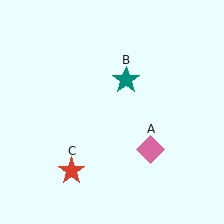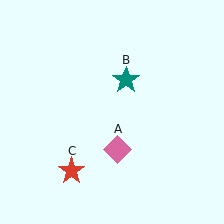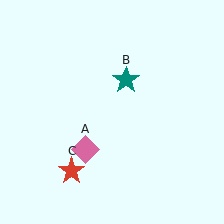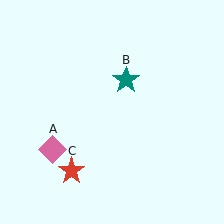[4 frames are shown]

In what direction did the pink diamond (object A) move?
The pink diamond (object A) moved left.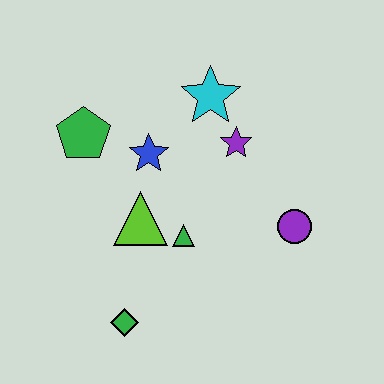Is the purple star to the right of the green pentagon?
Yes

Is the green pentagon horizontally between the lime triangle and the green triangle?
No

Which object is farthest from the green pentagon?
The purple circle is farthest from the green pentagon.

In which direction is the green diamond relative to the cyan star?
The green diamond is below the cyan star.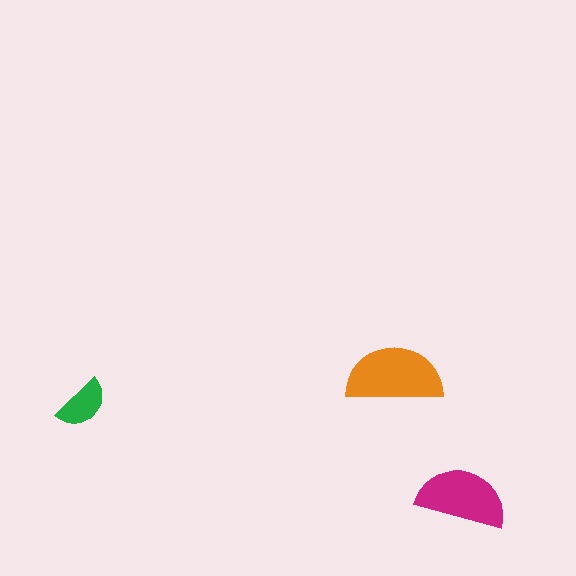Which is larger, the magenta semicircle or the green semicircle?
The magenta one.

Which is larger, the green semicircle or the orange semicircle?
The orange one.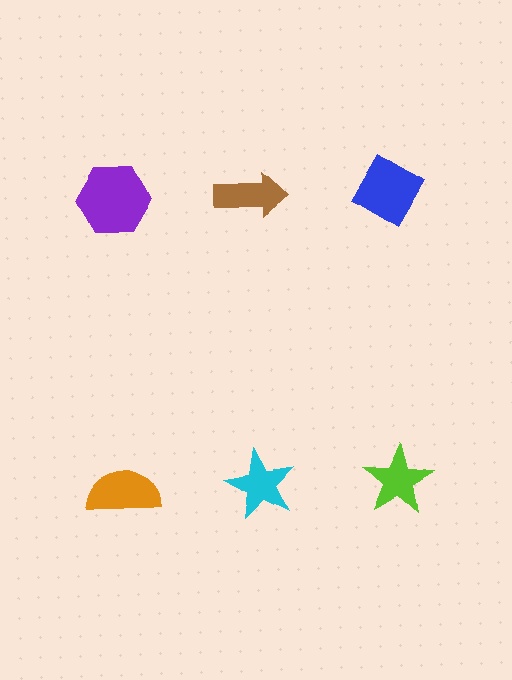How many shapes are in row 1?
3 shapes.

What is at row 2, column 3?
A lime star.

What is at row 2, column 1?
An orange semicircle.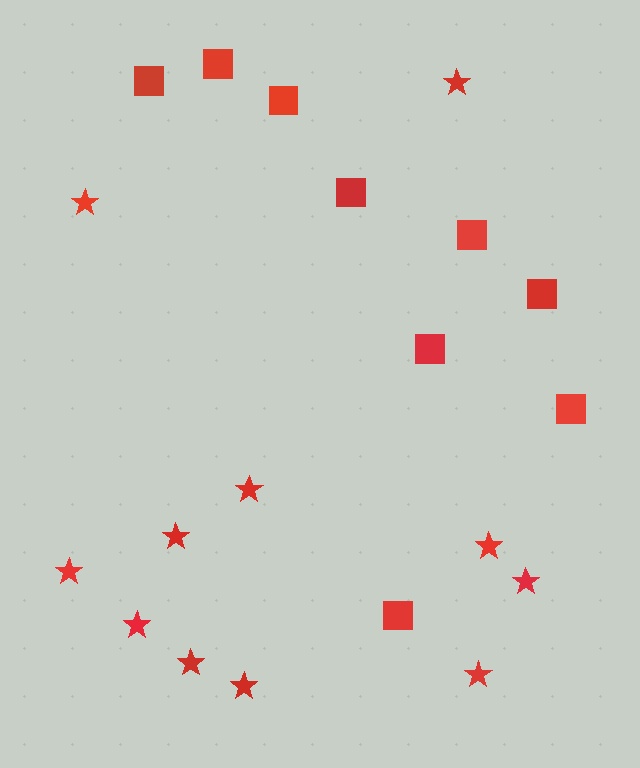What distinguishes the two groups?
There are 2 groups: one group of stars (11) and one group of squares (9).